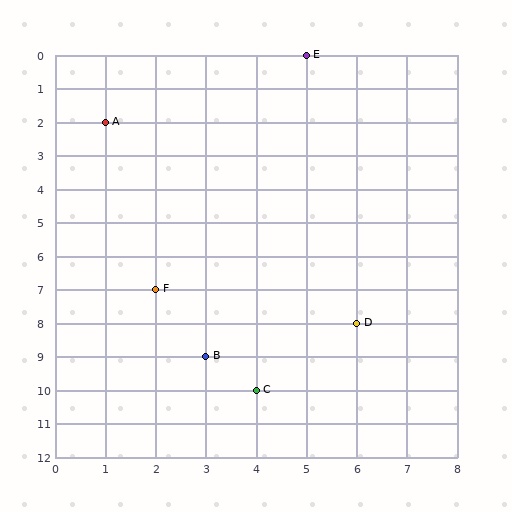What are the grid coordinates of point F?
Point F is at grid coordinates (2, 7).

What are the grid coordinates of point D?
Point D is at grid coordinates (6, 8).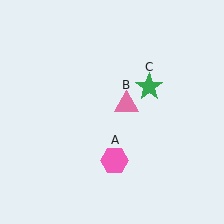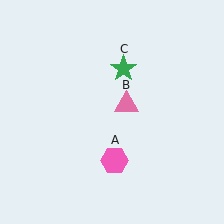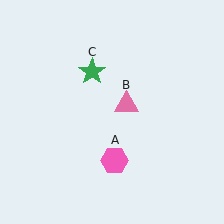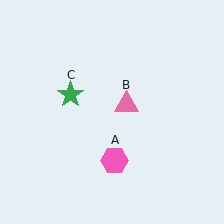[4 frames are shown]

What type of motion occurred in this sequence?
The green star (object C) rotated counterclockwise around the center of the scene.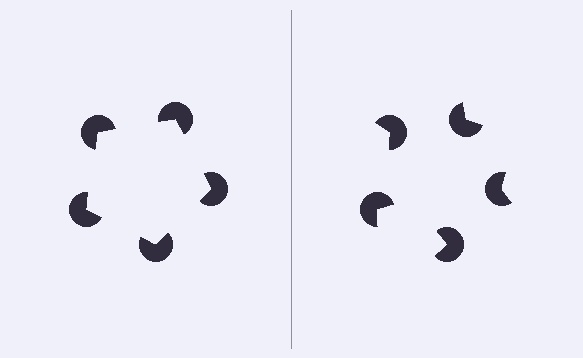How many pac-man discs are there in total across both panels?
10 — 5 on each side.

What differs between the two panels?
The pac-man discs are positioned identically on both sides; only the wedge orientations differ. On the left they align to a pentagon; on the right they are misaligned.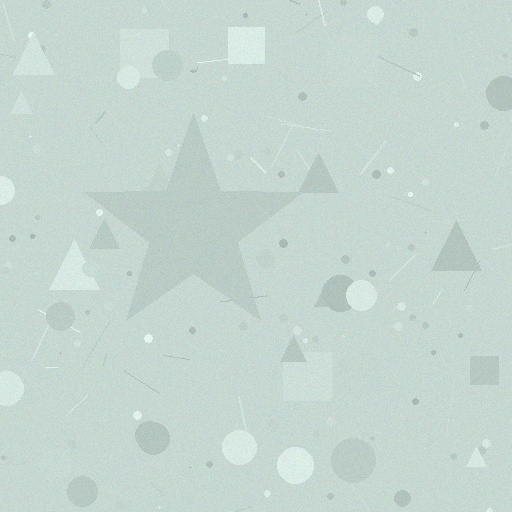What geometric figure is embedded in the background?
A star is embedded in the background.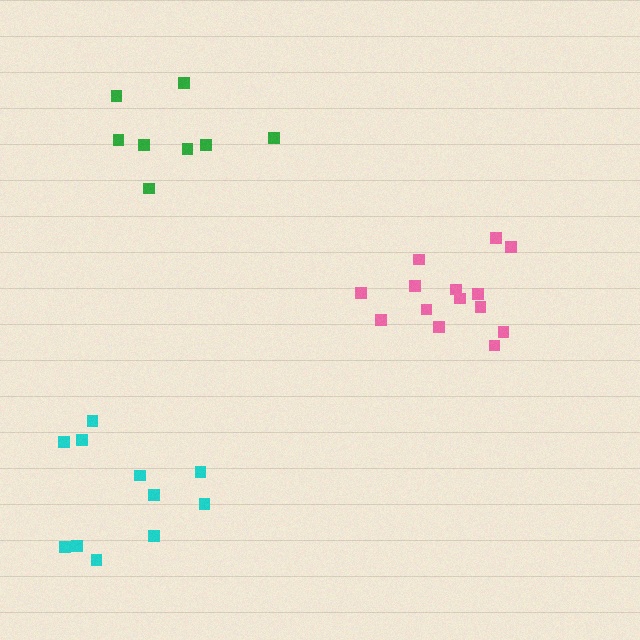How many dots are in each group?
Group 1: 14 dots, Group 2: 8 dots, Group 3: 11 dots (33 total).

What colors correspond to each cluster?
The clusters are colored: pink, green, cyan.